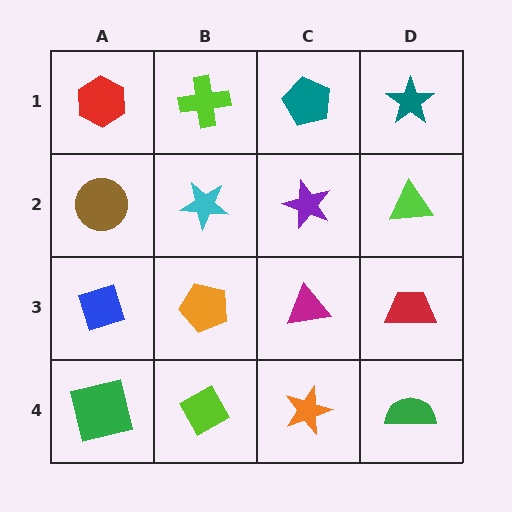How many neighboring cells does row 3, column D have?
3.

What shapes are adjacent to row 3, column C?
A purple star (row 2, column C), an orange star (row 4, column C), an orange pentagon (row 3, column B), a red trapezoid (row 3, column D).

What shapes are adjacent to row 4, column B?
An orange pentagon (row 3, column B), a green square (row 4, column A), an orange star (row 4, column C).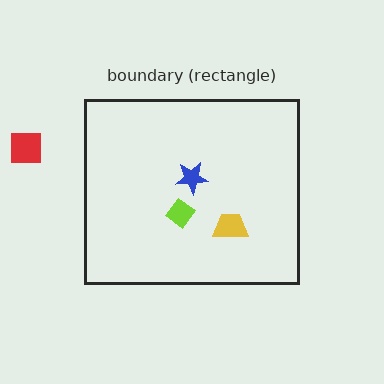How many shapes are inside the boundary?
3 inside, 1 outside.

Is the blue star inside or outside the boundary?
Inside.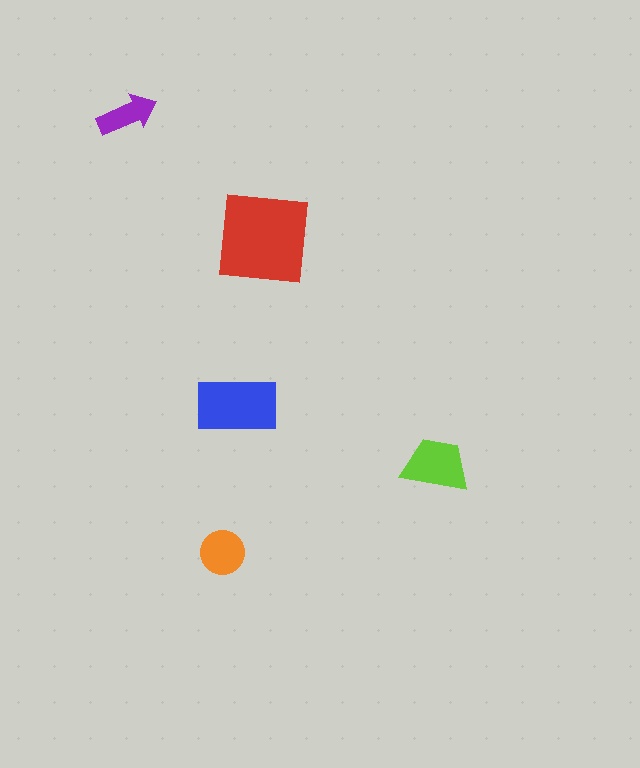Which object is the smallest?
The purple arrow.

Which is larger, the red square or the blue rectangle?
The red square.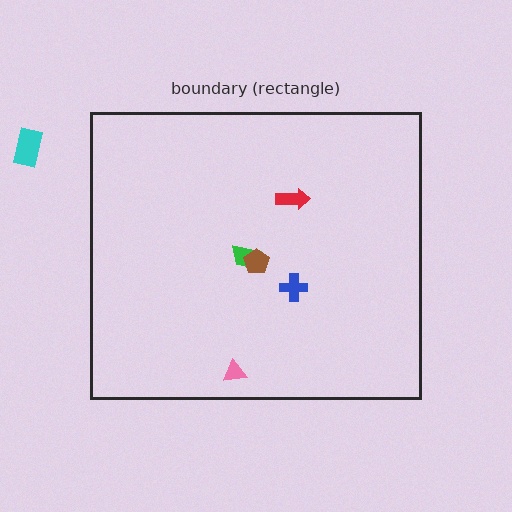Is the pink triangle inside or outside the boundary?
Inside.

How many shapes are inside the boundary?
5 inside, 1 outside.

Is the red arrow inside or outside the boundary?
Inside.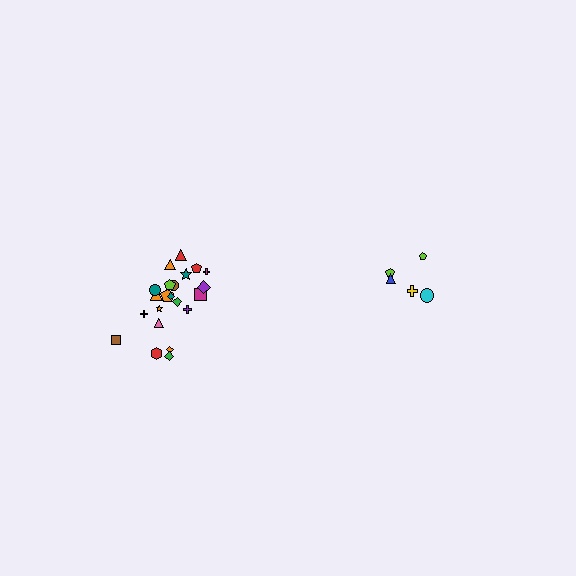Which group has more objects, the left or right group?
The left group.